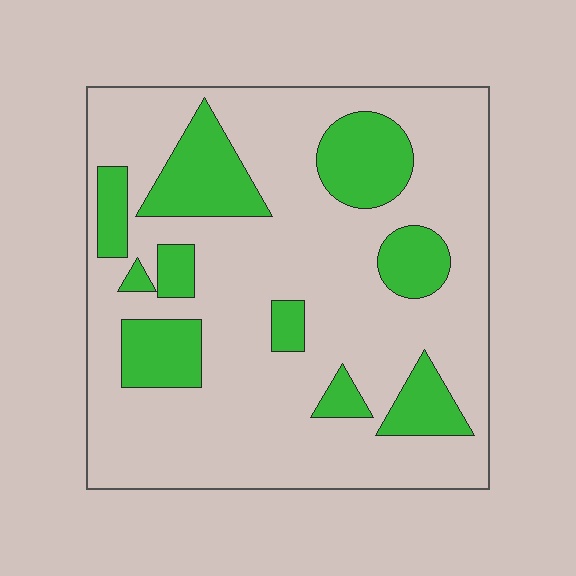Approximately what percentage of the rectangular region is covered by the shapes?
Approximately 25%.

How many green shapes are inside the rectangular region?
10.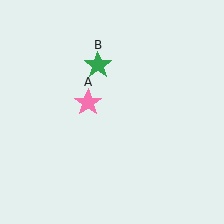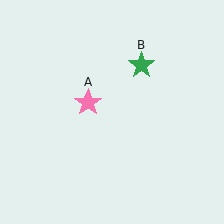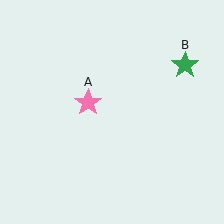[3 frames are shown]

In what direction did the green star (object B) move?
The green star (object B) moved right.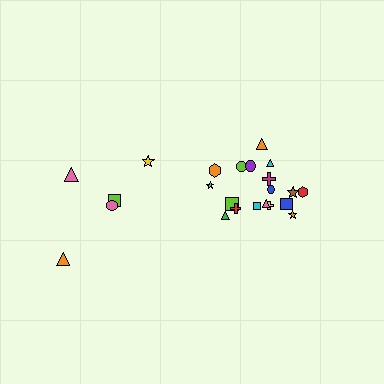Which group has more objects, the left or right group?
The right group.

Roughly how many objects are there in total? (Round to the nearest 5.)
Roughly 25 objects in total.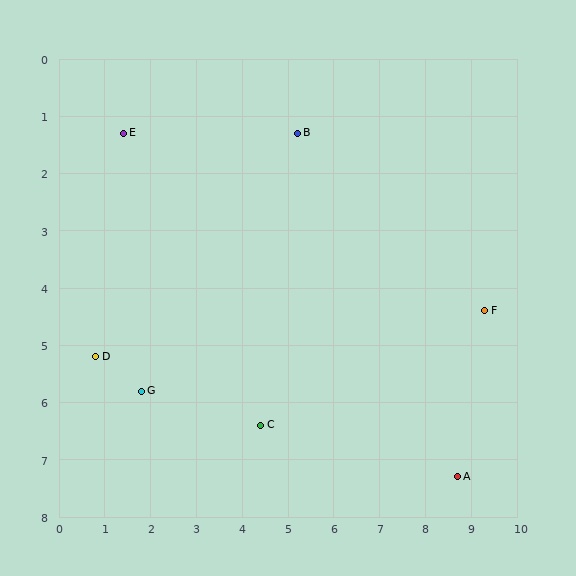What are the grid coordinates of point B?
Point B is at approximately (5.2, 1.3).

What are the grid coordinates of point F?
Point F is at approximately (9.3, 4.4).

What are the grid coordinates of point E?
Point E is at approximately (1.4, 1.3).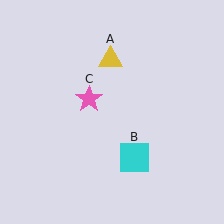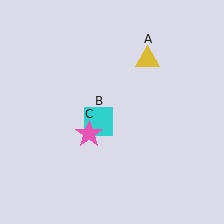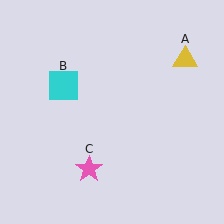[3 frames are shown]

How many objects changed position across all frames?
3 objects changed position: yellow triangle (object A), cyan square (object B), pink star (object C).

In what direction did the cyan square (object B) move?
The cyan square (object B) moved up and to the left.